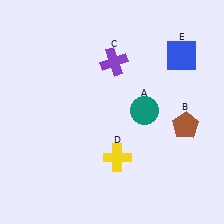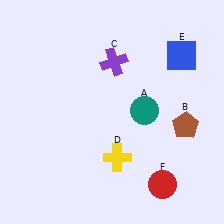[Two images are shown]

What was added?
A red circle (F) was added in Image 2.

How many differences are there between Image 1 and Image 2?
There is 1 difference between the two images.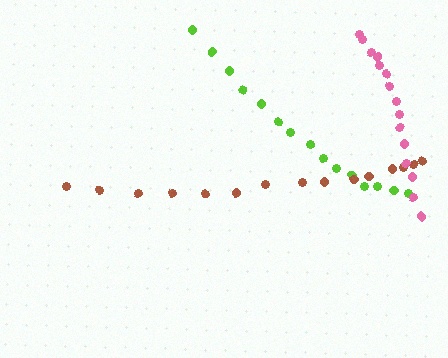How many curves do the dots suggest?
There are 3 distinct paths.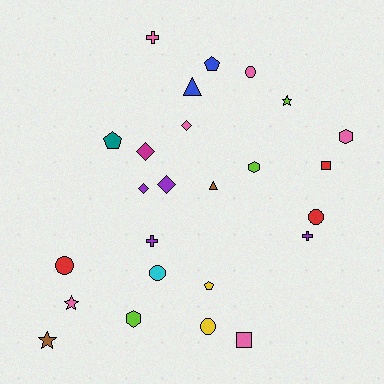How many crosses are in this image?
There are 3 crosses.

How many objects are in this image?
There are 25 objects.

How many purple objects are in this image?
There are 4 purple objects.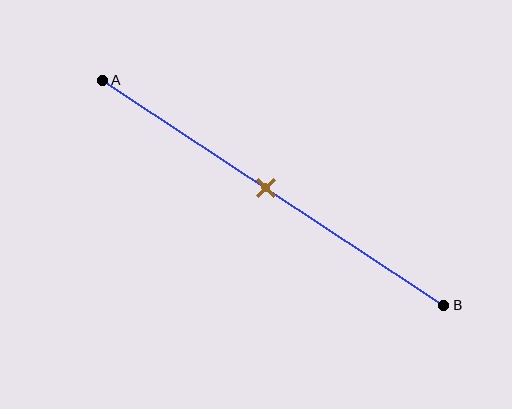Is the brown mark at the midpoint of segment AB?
Yes, the mark is approximately at the midpoint.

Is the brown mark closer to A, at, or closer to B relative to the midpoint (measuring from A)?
The brown mark is approximately at the midpoint of segment AB.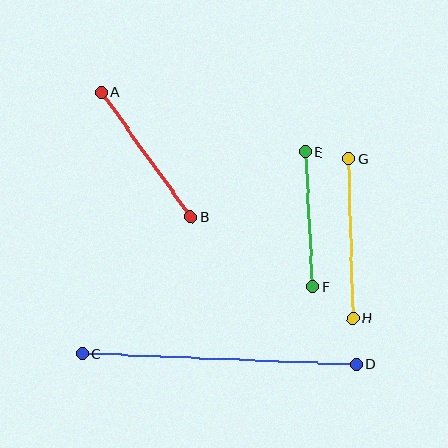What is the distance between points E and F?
The distance is approximately 135 pixels.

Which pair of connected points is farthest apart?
Points C and D are farthest apart.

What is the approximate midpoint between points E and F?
The midpoint is at approximately (309, 219) pixels.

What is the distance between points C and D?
The distance is approximately 274 pixels.